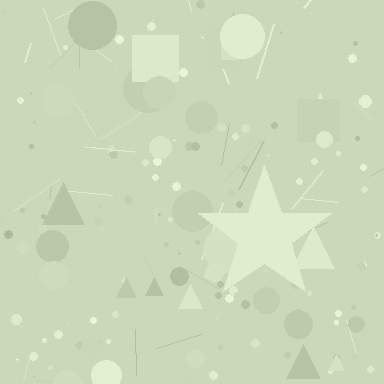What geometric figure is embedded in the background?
A star is embedded in the background.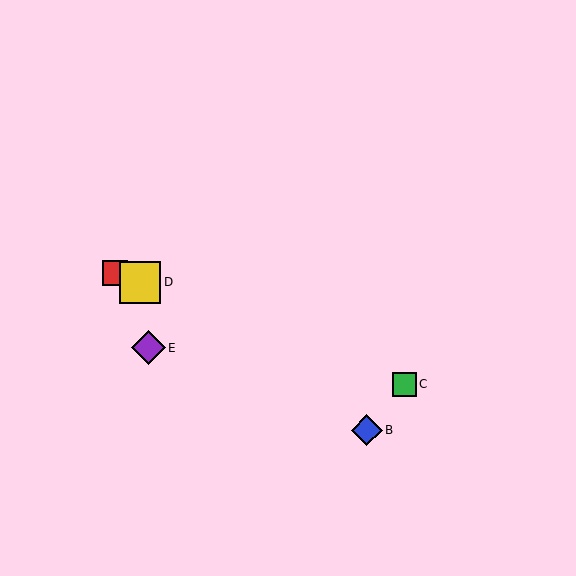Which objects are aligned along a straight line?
Objects A, C, D are aligned along a straight line.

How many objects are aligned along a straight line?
3 objects (A, C, D) are aligned along a straight line.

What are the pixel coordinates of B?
Object B is at (367, 430).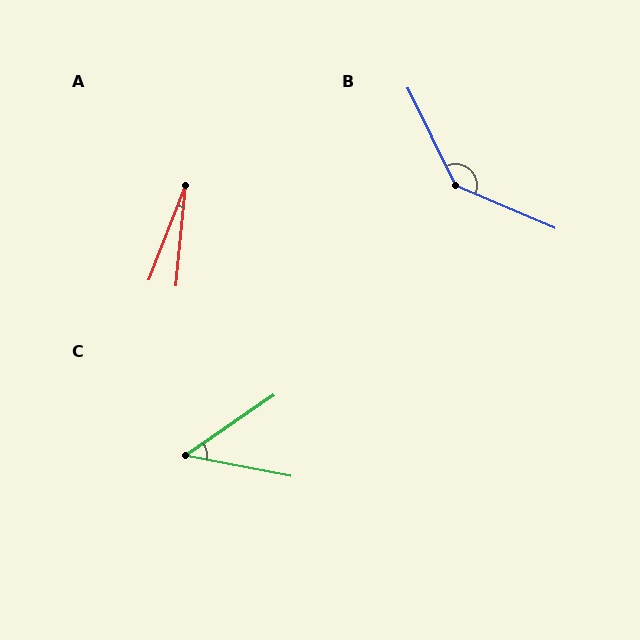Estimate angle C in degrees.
Approximately 45 degrees.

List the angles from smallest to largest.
A (16°), C (45°), B (139°).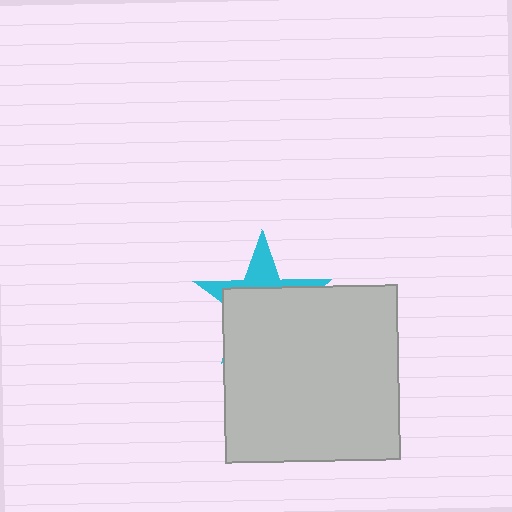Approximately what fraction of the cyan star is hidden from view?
Roughly 67% of the cyan star is hidden behind the light gray square.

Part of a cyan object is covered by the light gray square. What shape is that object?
It is a star.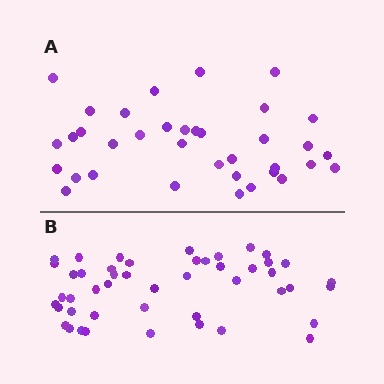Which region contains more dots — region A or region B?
Region B (the bottom region) has more dots.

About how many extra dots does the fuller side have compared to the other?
Region B has roughly 12 or so more dots than region A.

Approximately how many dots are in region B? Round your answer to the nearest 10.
About 50 dots. (The exact count is 47, which rounds to 50.)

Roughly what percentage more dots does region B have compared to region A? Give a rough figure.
About 30% more.